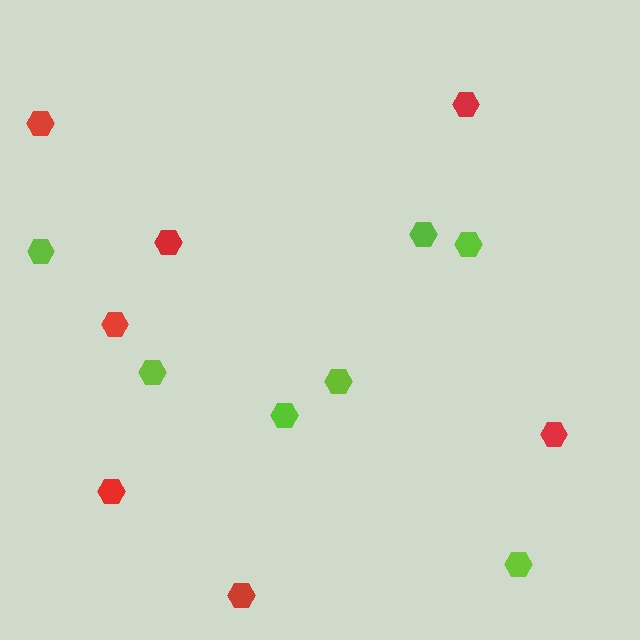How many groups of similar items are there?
There are 2 groups: one group of lime hexagons (7) and one group of red hexagons (7).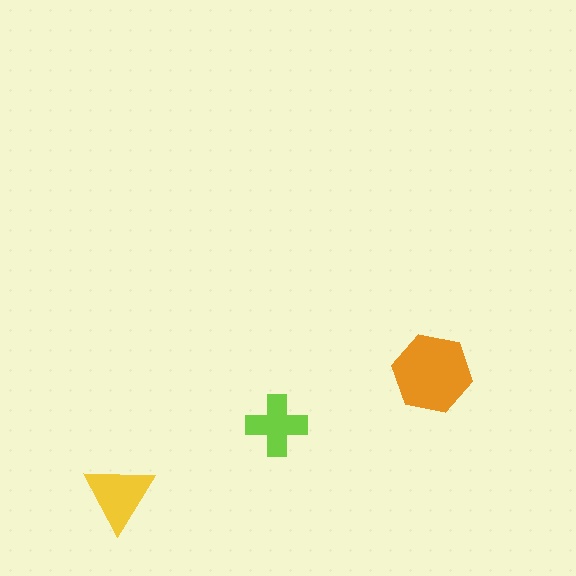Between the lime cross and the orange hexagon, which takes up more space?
The orange hexagon.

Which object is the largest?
The orange hexagon.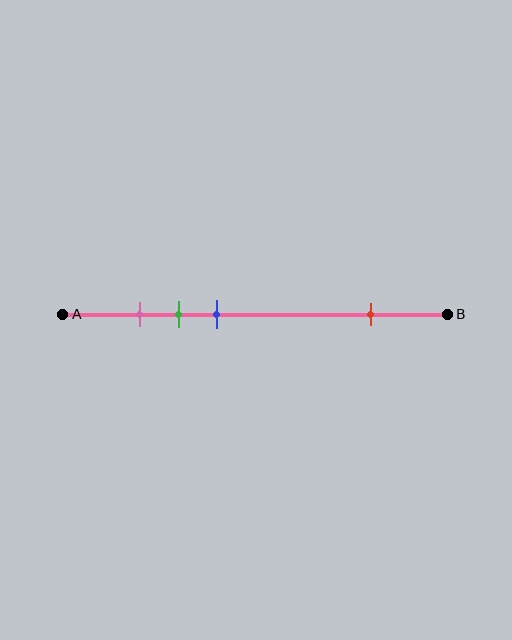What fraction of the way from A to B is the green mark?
The green mark is approximately 30% (0.3) of the way from A to B.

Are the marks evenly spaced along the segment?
No, the marks are not evenly spaced.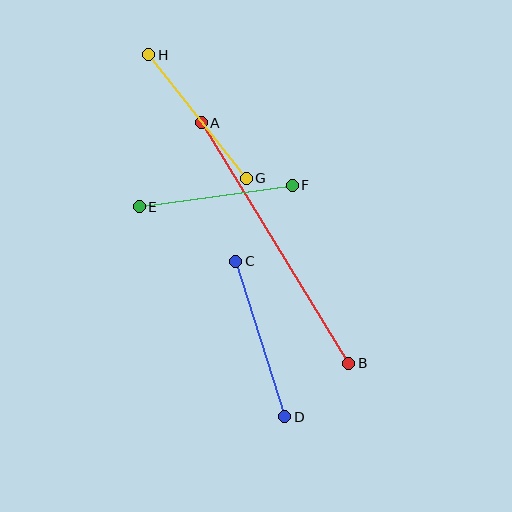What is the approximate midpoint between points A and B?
The midpoint is at approximately (275, 243) pixels.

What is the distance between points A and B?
The distance is approximately 282 pixels.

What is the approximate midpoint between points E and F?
The midpoint is at approximately (216, 196) pixels.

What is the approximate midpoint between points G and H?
The midpoint is at approximately (197, 116) pixels.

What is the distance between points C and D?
The distance is approximately 163 pixels.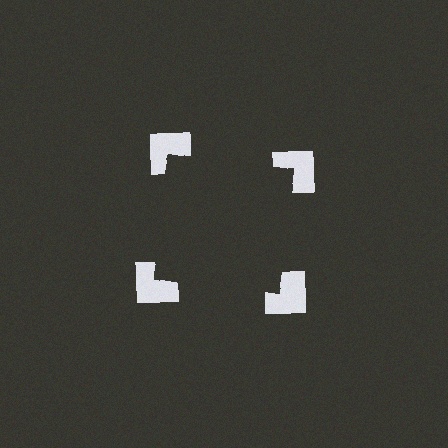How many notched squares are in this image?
There are 4 — one at each vertex of the illusory square.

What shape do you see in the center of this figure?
An illusory square — its edges are inferred from the aligned wedge cuts in the notched squares, not physically drawn.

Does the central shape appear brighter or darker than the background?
It typically appears slightly darker than the background, even though no actual brightness change is drawn.